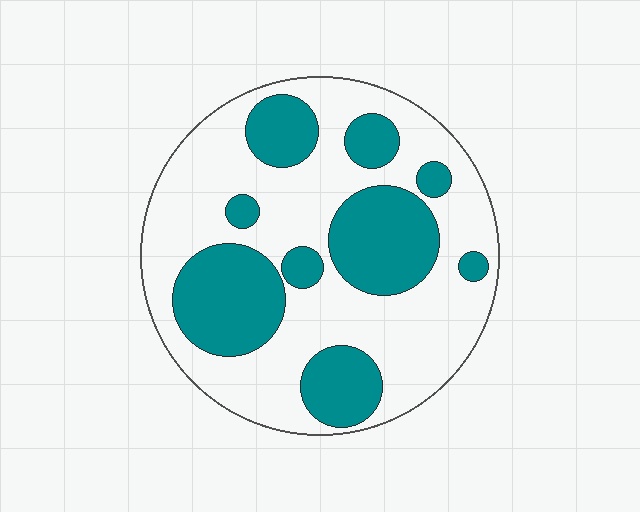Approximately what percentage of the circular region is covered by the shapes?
Approximately 35%.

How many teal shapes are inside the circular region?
9.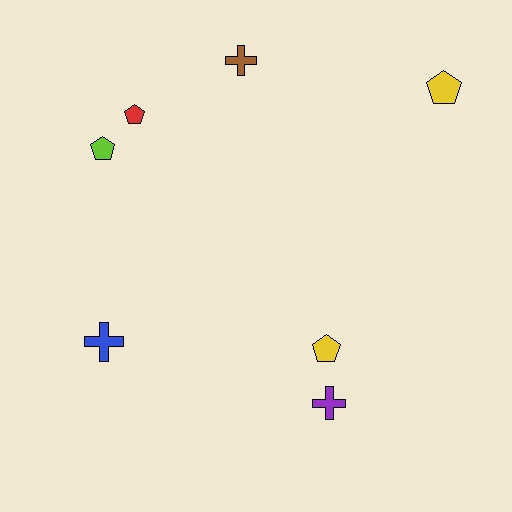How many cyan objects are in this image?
There are no cyan objects.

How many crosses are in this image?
There are 3 crosses.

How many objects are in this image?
There are 7 objects.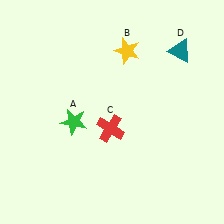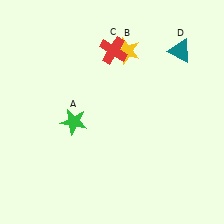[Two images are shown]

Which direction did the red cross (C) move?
The red cross (C) moved up.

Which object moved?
The red cross (C) moved up.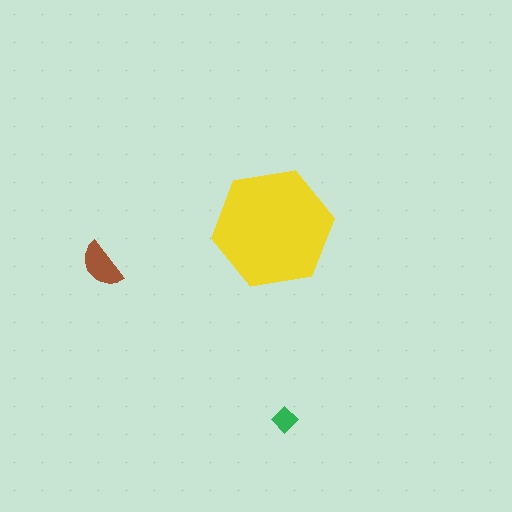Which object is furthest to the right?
The green diamond is rightmost.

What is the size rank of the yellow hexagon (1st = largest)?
1st.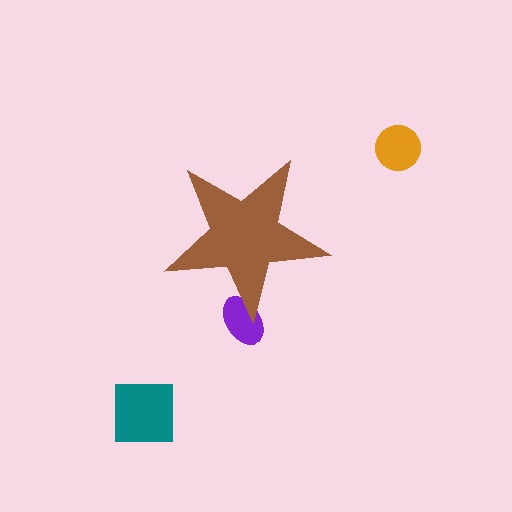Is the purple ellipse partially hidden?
Yes, the purple ellipse is partially hidden behind the brown star.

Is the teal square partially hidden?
No, the teal square is fully visible.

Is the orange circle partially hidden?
No, the orange circle is fully visible.